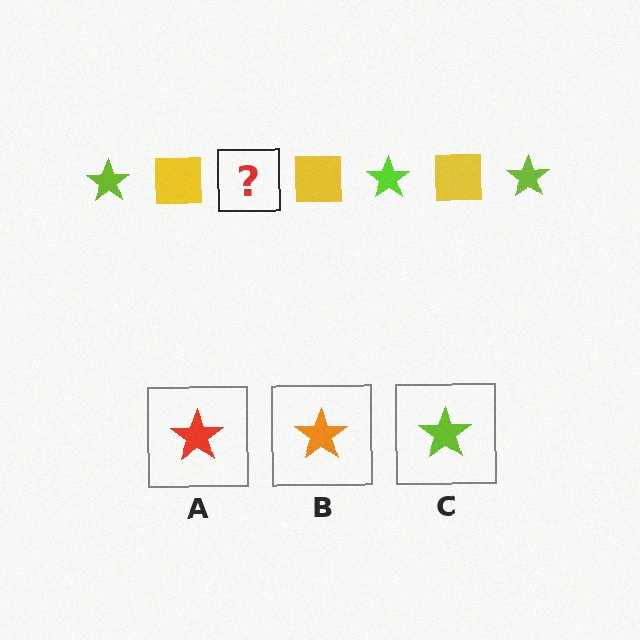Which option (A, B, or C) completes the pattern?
C.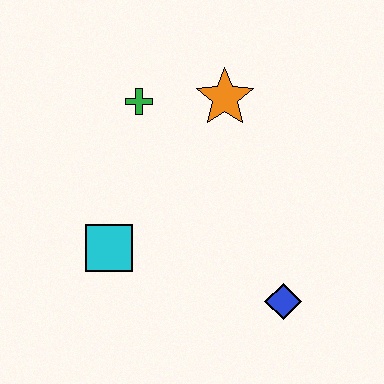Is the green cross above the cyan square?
Yes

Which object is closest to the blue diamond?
The cyan square is closest to the blue diamond.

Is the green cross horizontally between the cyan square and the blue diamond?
Yes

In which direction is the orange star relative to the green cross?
The orange star is to the right of the green cross.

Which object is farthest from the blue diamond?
The green cross is farthest from the blue diamond.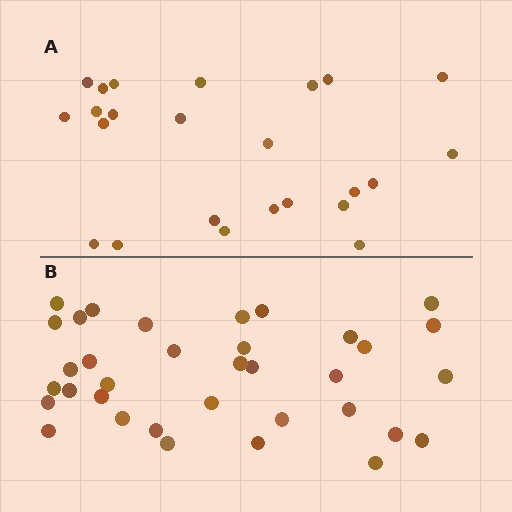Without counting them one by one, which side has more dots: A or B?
Region B (the bottom region) has more dots.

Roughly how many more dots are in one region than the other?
Region B has roughly 12 or so more dots than region A.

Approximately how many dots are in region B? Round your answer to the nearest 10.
About 40 dots. (The exact count is 35, which rounds to 40.)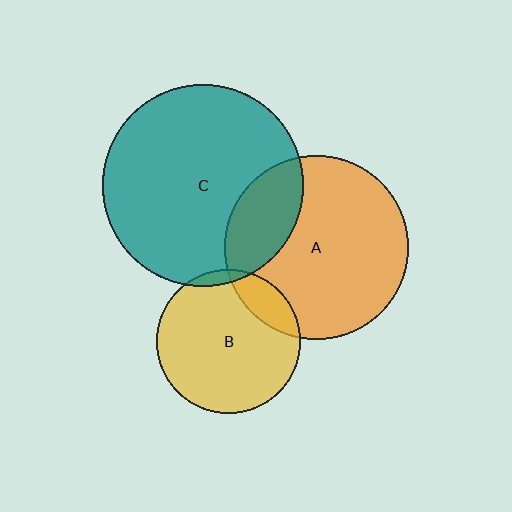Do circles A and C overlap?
Yes.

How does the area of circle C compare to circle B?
Approximately 2.0 times.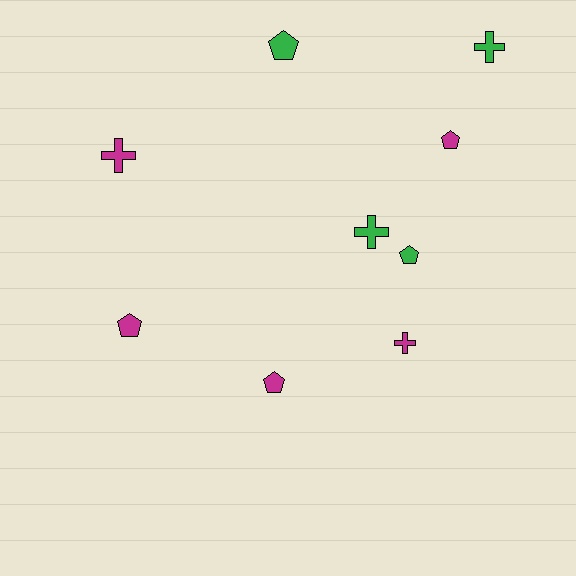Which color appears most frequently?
Magenta, with 5 objects.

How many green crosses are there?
There are 2 green crosses.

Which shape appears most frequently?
Pentagon, with 5 objects.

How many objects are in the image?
There are 9 objects.